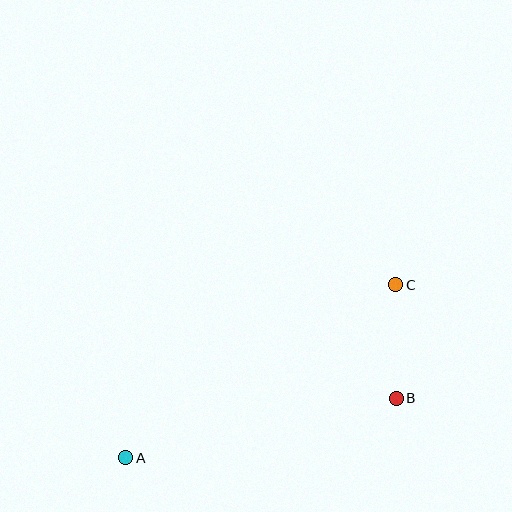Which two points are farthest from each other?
Points A and C are farthest from each other.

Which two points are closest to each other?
Points B and C are closest to each other.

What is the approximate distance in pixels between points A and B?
The distance between A and B is approximately 277 pixels.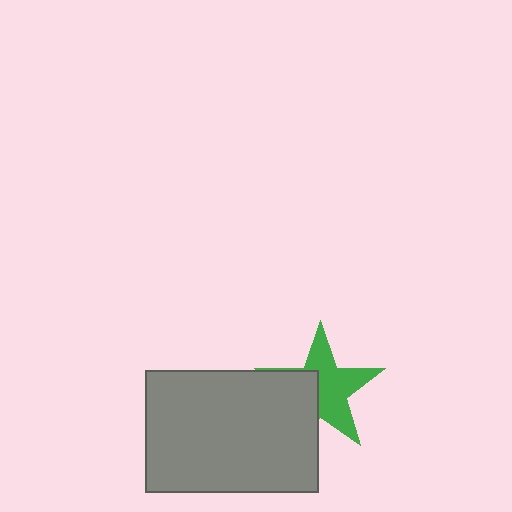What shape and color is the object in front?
The object in front is a gray rectangle.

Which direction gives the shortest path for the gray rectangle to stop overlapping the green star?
Moving toward the lower-left gives the shortest separation.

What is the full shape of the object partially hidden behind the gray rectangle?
The partially hidden object is a green star.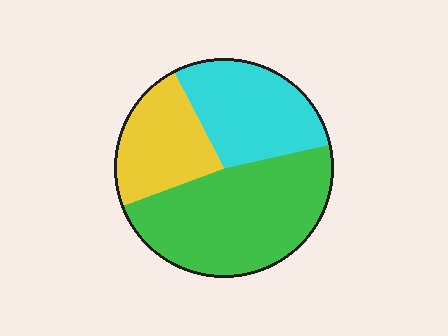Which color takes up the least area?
Yellow, at roughly 25%.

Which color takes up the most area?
Green, at roughly 50%.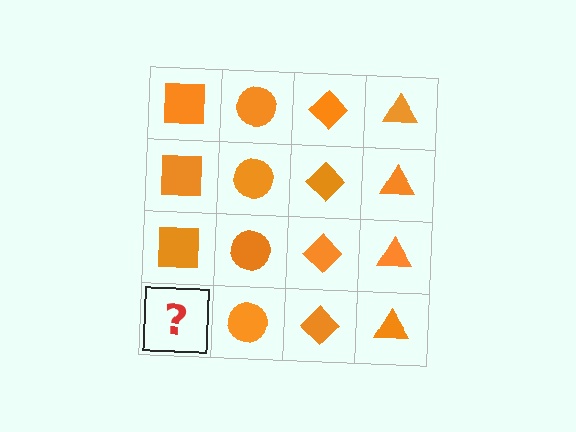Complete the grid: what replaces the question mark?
The question mark should be replaced with an orange square.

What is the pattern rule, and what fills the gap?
The rule is that each column has a consistent shape. The gap should be filled with an orange square.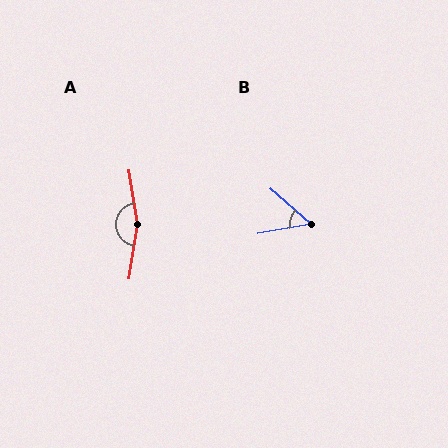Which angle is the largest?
A, at approximately 162 degrees.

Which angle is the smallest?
B, at approximately 52 degrees.